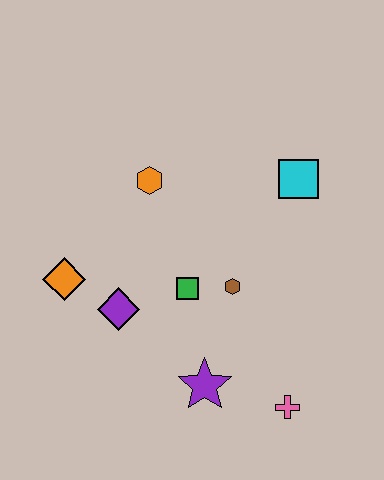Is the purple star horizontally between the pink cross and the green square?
Yes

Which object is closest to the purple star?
The pink cross is closest to the purple star.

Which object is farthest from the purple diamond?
The cyan square is farthest from the purple diamond.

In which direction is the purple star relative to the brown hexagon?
The purple star is below the brown hexagon.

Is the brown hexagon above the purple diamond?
Yes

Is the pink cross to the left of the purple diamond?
No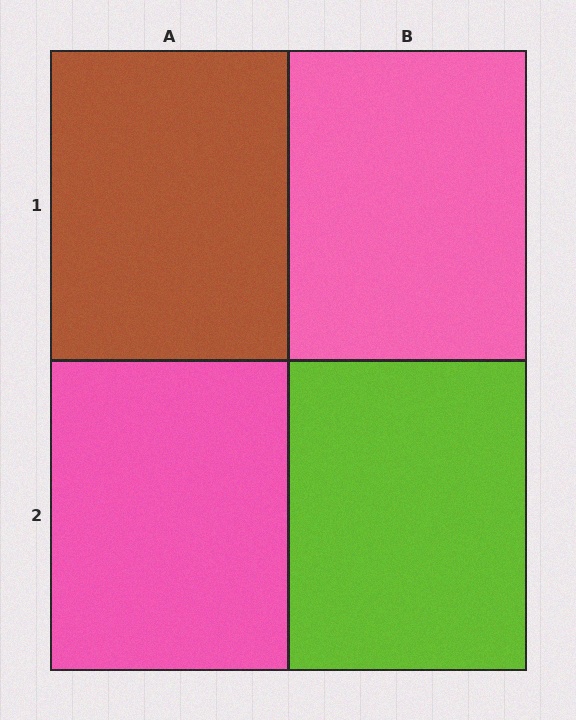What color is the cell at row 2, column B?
Lime.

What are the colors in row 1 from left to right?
Brown, pink.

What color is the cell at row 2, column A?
Pink.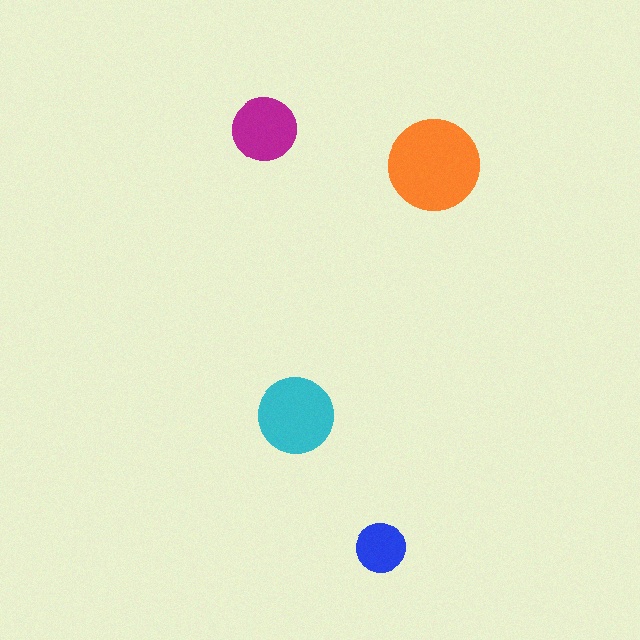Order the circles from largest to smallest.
the orange one, the cyan one, the magenta one, the blue one.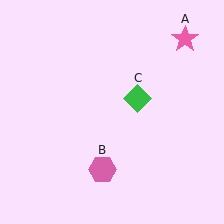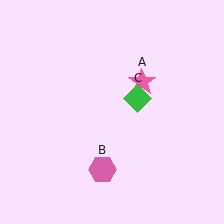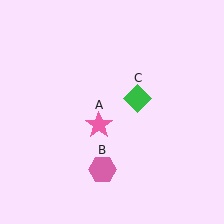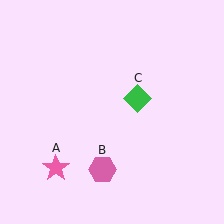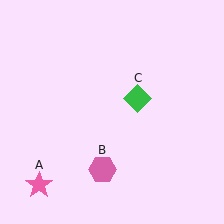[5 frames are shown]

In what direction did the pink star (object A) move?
The pink star (object A) moved down and to the left.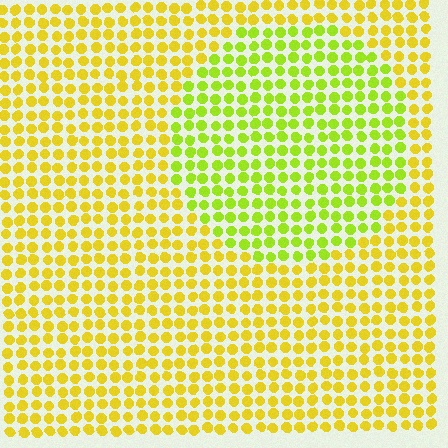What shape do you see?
I see a circle.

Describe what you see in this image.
The image is filled with small yellow elements in a uniform arrangement. A circle-shaped region is visible where the elements are tinted to a slightly different hue, forming a subtle color boundary.